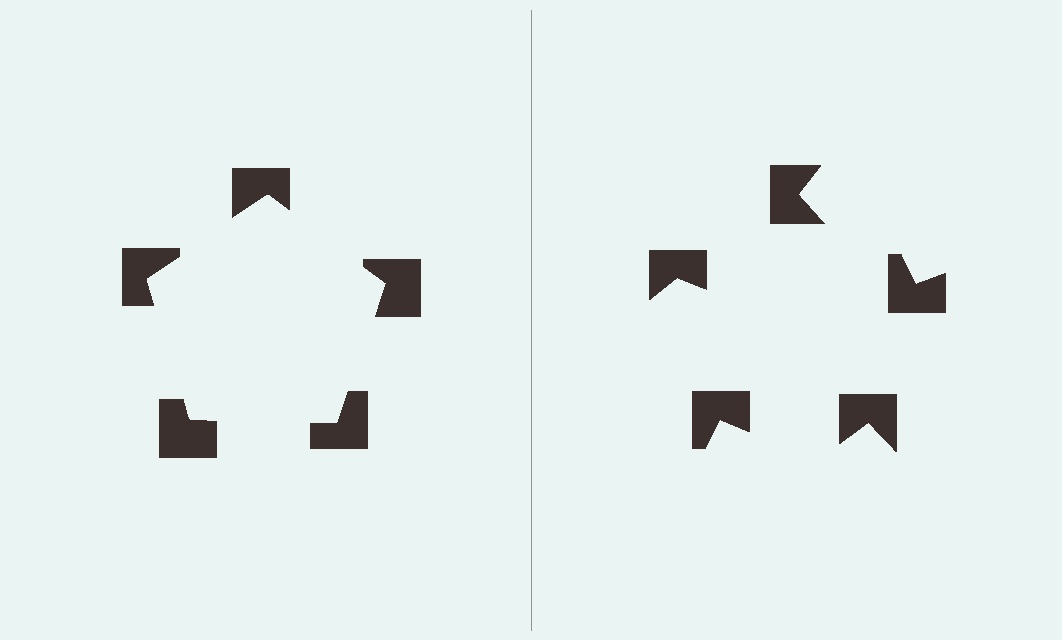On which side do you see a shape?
An illusory pentagon appears on the left side. On the right side the wedge cuts are rotated, so no coherent shape forms.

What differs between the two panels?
The notched squares are positioned identically on both sides; only the wedge orientations differ. On the left they align to a pentagon; on the right they are misaligned.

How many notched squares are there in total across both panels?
10 — 5 on each side.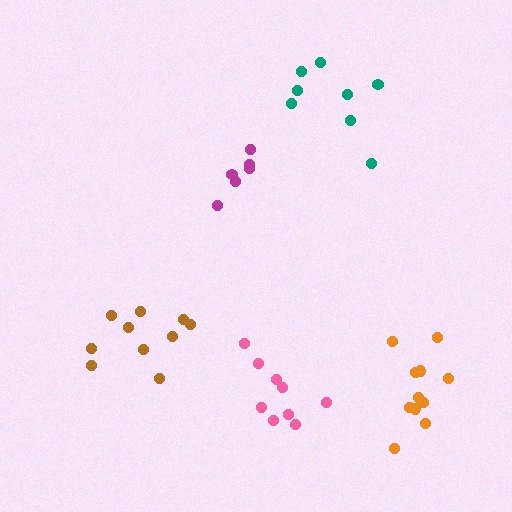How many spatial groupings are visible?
There are 5 spatial groupings.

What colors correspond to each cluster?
The clusters are colored: magenta, teal, pink, orange, brown.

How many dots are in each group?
Group 1: 6 dots, Group 2: 8 dots, Group 3: 9 dots, Group 4: 11 dots, Group 5: 10 dots (44 total).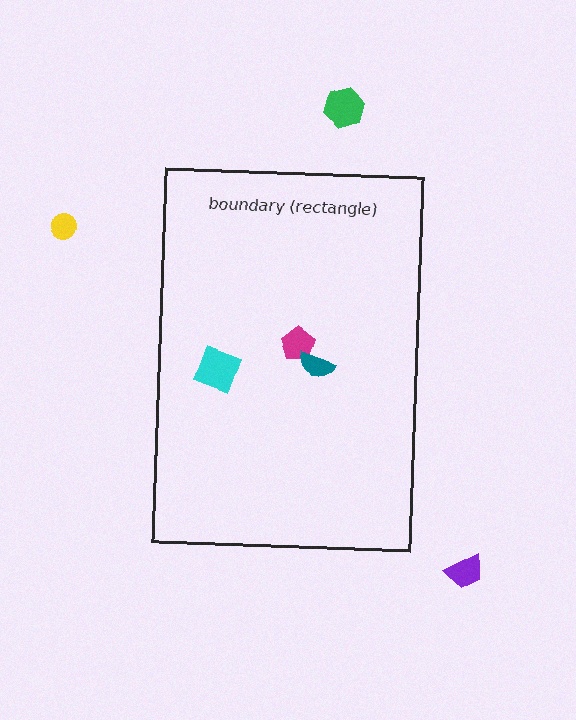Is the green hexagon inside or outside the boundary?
Outside.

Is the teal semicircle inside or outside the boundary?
Inside.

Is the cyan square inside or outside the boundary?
Inside.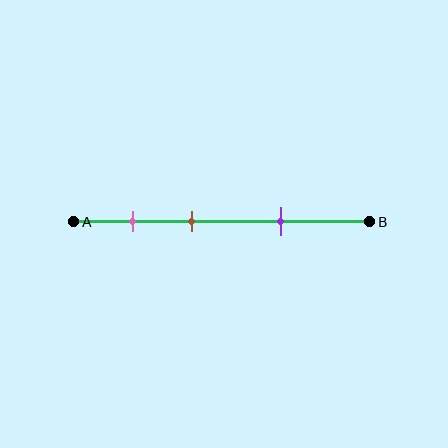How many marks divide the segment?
There are 3 marks dividing the segment.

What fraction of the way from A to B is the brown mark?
The brown mark is approximately 40% (0.4) of the way from A to B.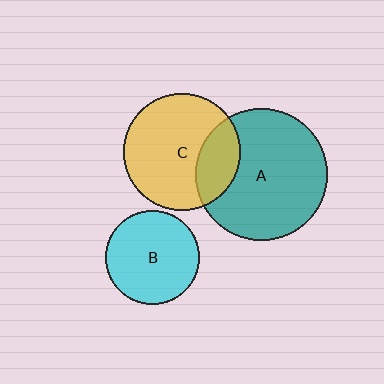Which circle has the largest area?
Circle A (teal).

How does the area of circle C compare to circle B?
Approximately 1.6 times.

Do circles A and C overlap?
Yes.